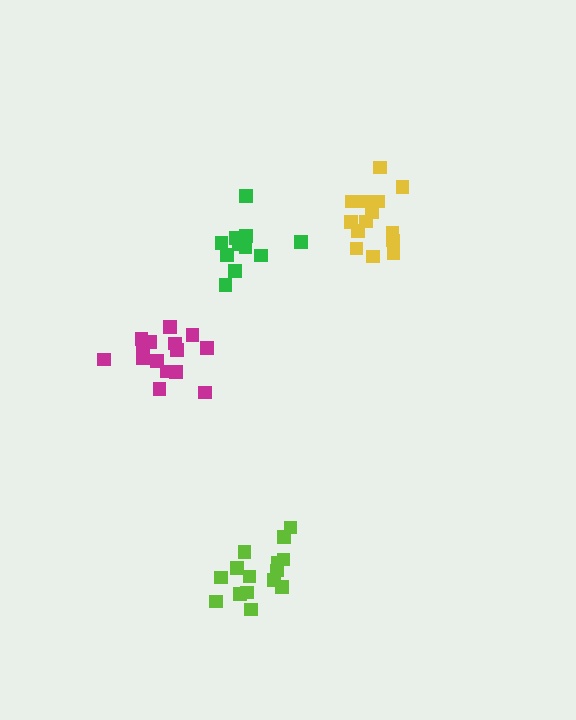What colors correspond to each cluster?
The clusters are colored: green, yellow, magenta, lime.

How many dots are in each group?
Group 1: 11 dots, Group 2: 14 dots, Group 3: 15 dots, Group 4: 15 dots (55 total).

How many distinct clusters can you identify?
There are 4 distinct clusters.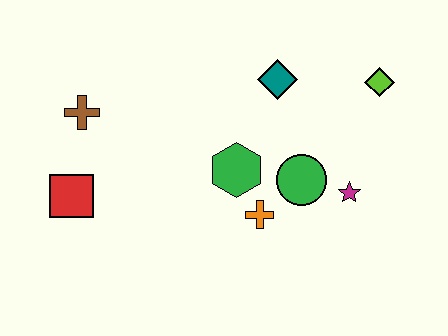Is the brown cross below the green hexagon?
No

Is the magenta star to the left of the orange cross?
No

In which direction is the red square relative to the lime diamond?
The red square is to the left of the lime diamond.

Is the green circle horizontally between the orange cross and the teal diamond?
No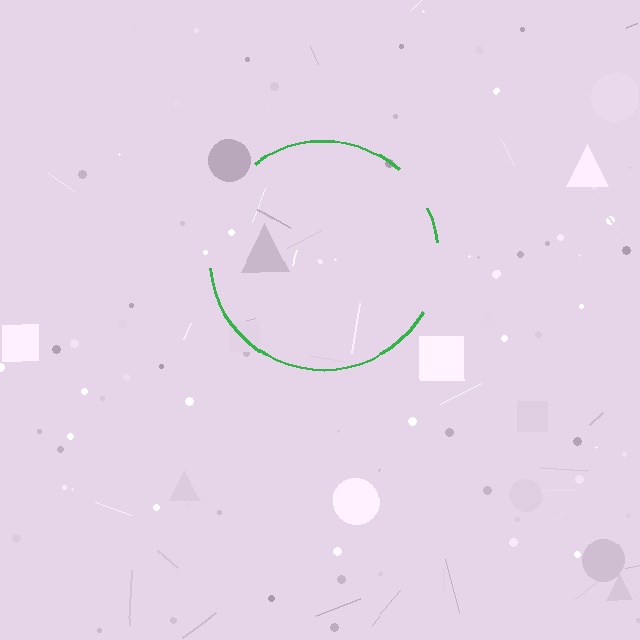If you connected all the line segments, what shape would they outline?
They would outline a circle.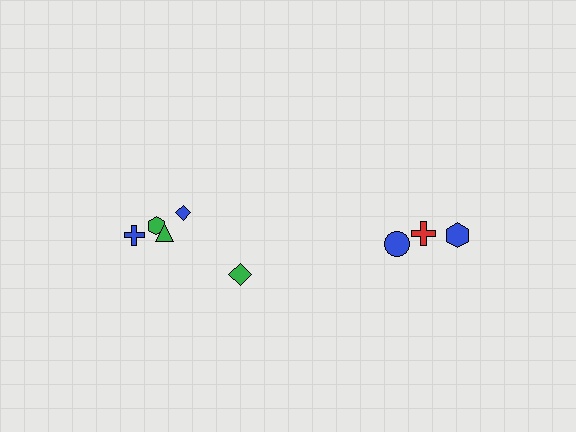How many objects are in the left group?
There are 5 objects.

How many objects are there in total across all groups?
There are 8 objects.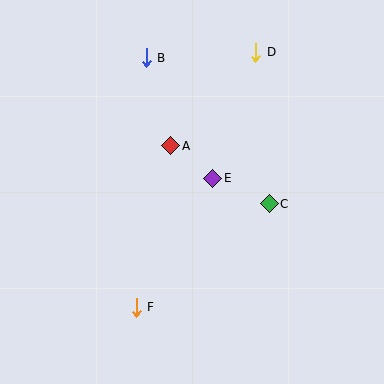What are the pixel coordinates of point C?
Point C is at (269, 204).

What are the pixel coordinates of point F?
Point F is at (136, 307).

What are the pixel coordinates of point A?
Point A is at (171, 146).